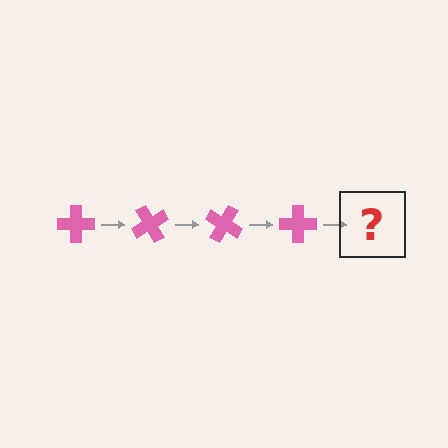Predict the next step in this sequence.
The next step is a pink cross rotated 240 degrees.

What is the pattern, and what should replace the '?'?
The pattern is that the cross rotates 60 degrees each step. The '?' should be a pink cross rotated 240 degrees.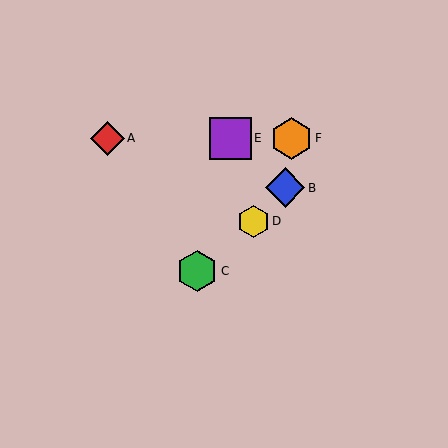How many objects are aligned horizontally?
3 objects (A, E, F) are aligned horizontally.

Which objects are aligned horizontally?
Objects A, E, F are aligned horizontally.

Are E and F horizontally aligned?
Yes, both are at y≈138.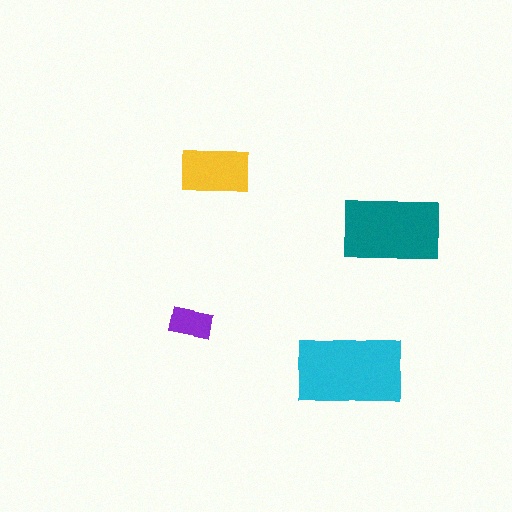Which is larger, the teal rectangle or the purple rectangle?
The teal one.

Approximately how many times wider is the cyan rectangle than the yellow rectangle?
About 1.5 times wider.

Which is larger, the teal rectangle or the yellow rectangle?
The teal one.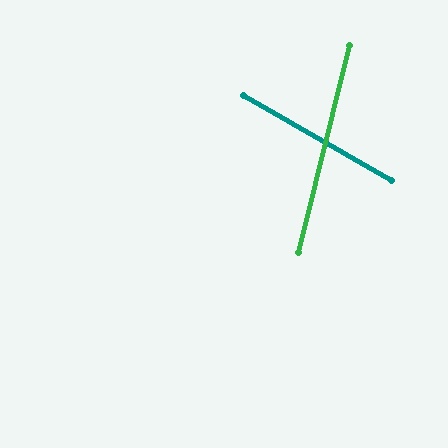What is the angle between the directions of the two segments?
Approximately 74 degrees.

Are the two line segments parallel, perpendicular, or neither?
Neither parallel nor perpendicular — they differ by about 74°.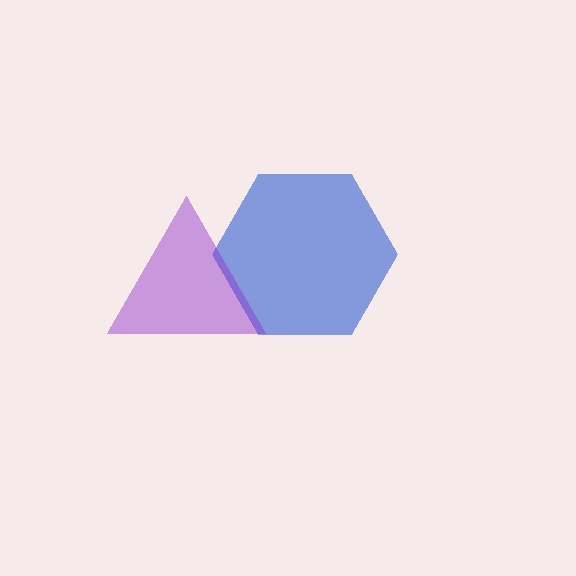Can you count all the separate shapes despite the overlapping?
Yes, there are 2 separate shapes.